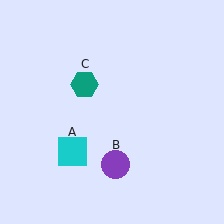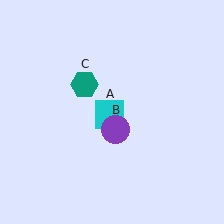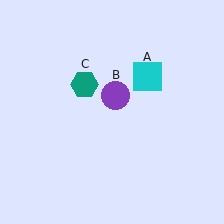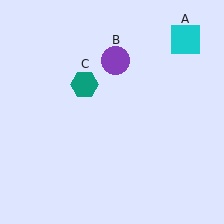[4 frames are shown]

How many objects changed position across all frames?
2 objects changed position: cyan square (object A), purple circle (object B).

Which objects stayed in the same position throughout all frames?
Teal hexagon (object C) remained stationary.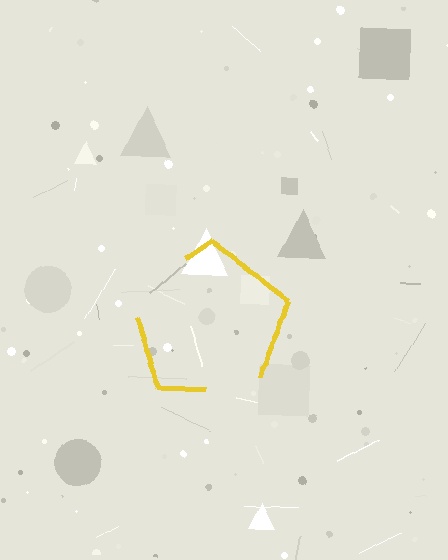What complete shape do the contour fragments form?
The contour fragments form a pentagon.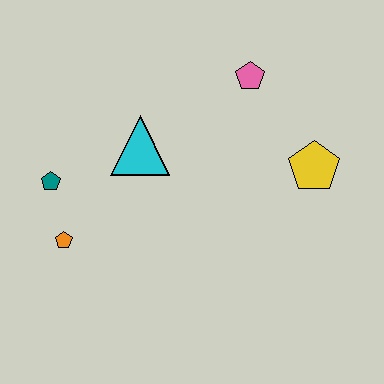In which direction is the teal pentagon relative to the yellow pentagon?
The teal pentagon is to the left of the yellow pentagon.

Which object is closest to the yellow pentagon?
The pink pentagon is closest to the yellow pentagon.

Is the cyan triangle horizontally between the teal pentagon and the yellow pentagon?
Yes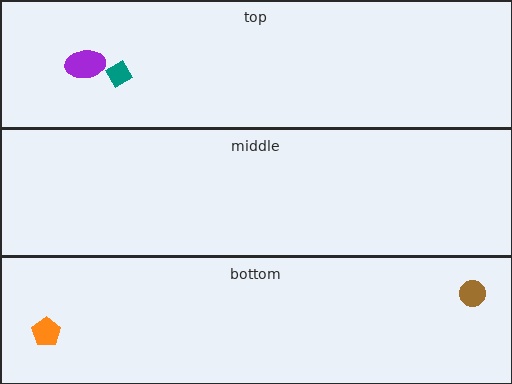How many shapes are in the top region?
2.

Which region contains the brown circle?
The bottom region.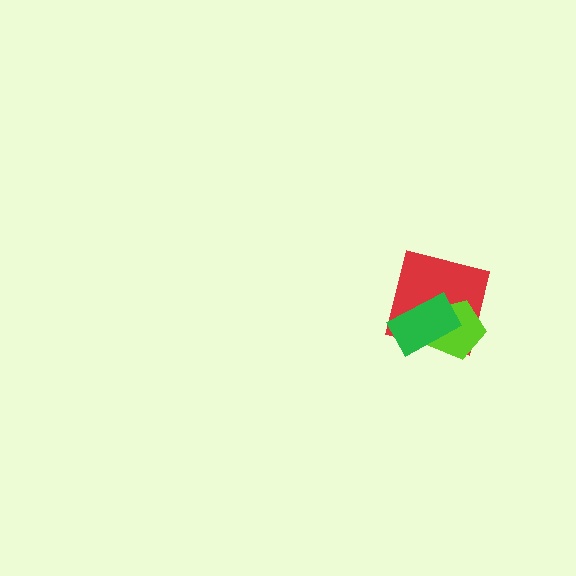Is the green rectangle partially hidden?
No, no other shape covers it.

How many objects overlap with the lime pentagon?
2 objects overlap with the lime pentagon.